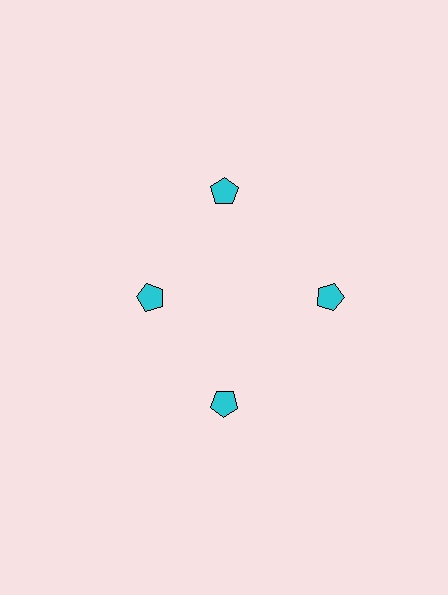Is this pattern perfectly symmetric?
No. The 4 cyan pentagons are arranged in a ring, but one element near the 9 o'clock position is pulled inward toward the center, breaking the 4-fold rotational symmetry.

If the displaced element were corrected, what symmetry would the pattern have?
It would have 4-fold rotational symmetry — the pattern would map onto itself every 90 degrees.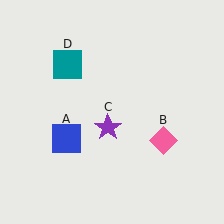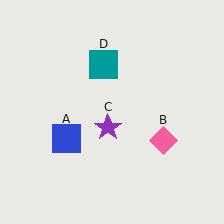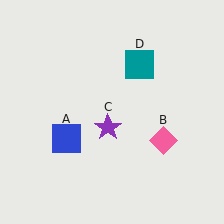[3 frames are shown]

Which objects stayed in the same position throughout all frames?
Blue square (object A) and pink diamond (object B) and purple star (object C) remained stationary.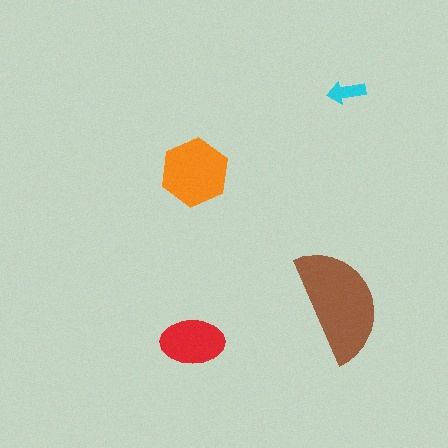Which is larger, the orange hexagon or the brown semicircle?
The brown semicircle.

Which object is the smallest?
The cyan arrow.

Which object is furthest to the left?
The red ellipse is leftmost.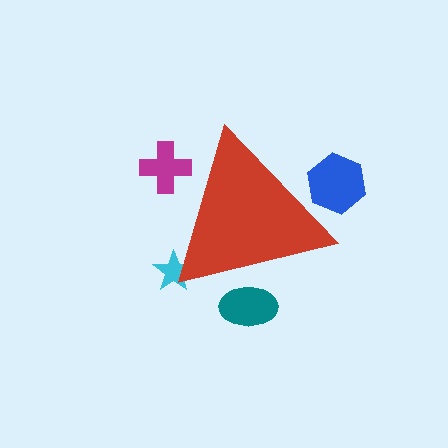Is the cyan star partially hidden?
Yes, the cyan star is partially hidden behind the red triangle.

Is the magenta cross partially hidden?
Yes, the magenta cross is partially hidden behind the red triangle.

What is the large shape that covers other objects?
A red triangle.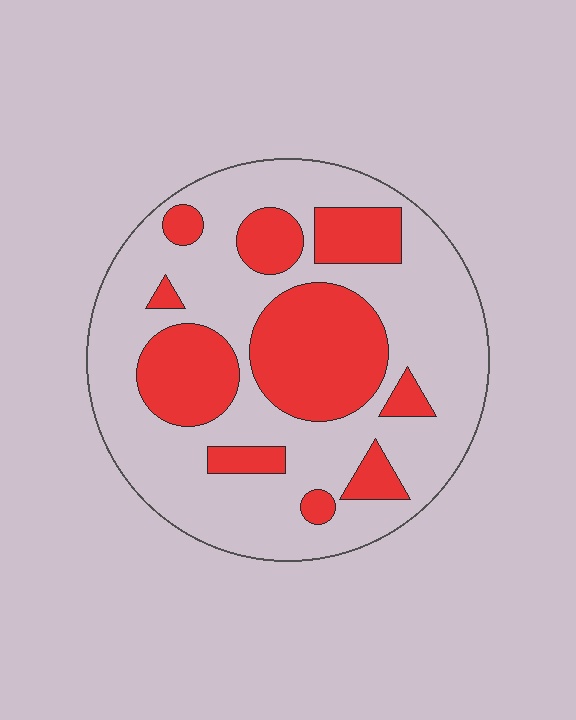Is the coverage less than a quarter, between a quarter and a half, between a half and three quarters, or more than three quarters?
Between a quarter and a half.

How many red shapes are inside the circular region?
10.